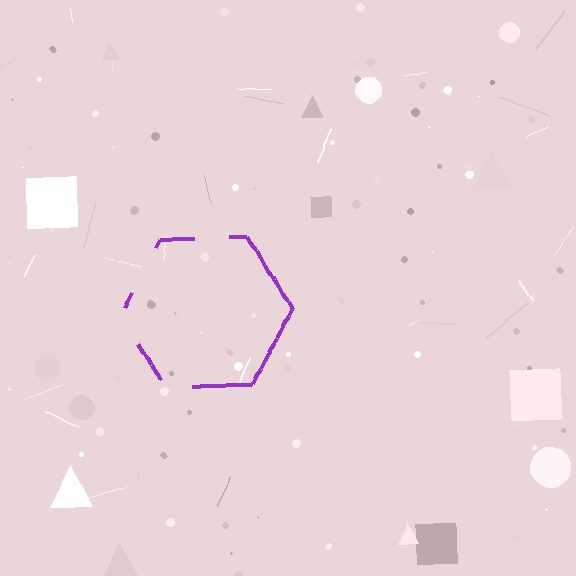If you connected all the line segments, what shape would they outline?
They would outline a hexagon.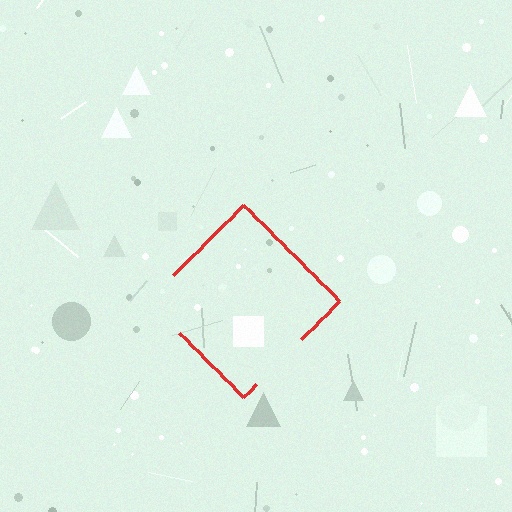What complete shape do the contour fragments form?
The contour fragments form a diamond.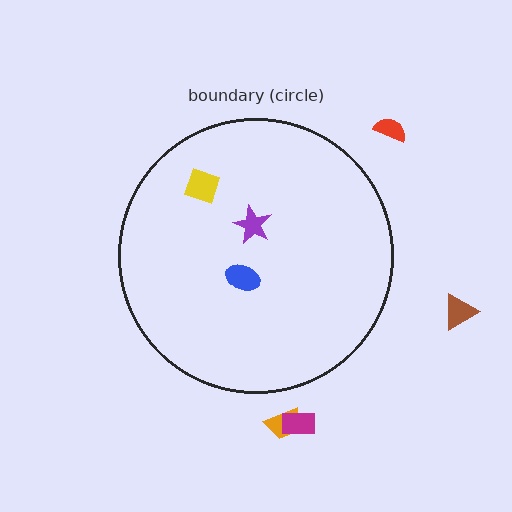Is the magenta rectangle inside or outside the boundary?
Outside.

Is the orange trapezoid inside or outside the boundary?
Outside.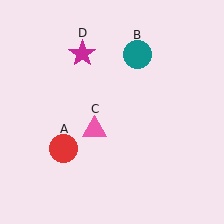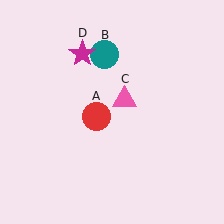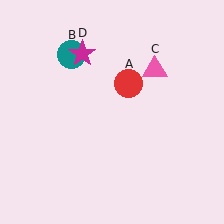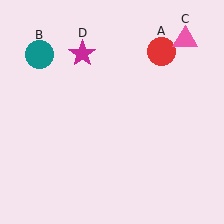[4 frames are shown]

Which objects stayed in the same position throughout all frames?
Magenta star (object D) remained stationary.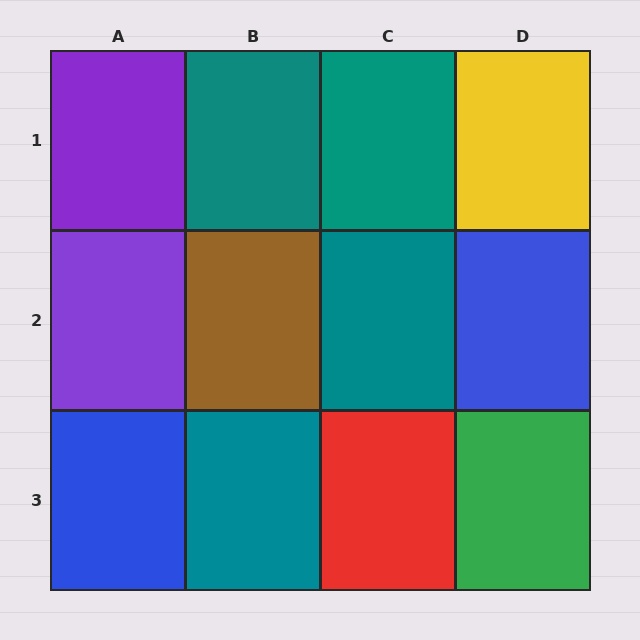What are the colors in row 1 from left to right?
Purple, teal, teal, yellow.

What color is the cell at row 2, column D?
Blue.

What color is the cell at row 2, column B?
Brown.